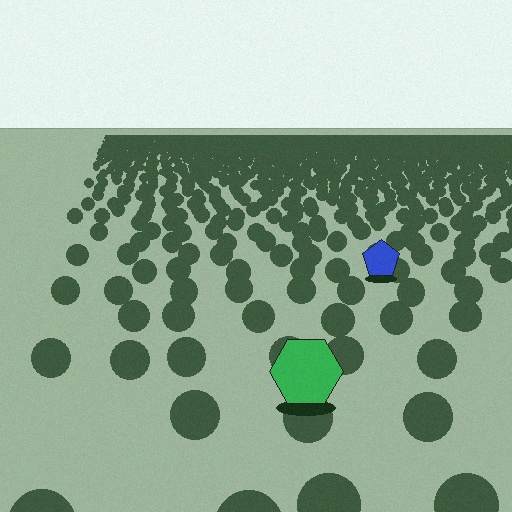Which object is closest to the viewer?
The green hexagon is closest. The texture marks near it are larger and more spread out.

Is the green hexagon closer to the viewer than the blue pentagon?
Yes. The green hexagon is closer — you can tell from the texture gradient: the ground texture is coarser near it.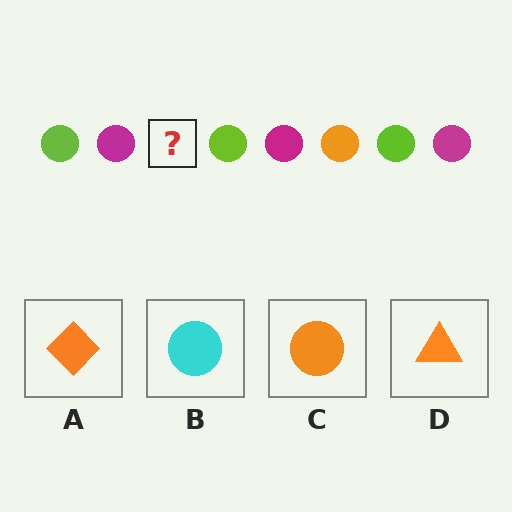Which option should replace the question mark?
Option C.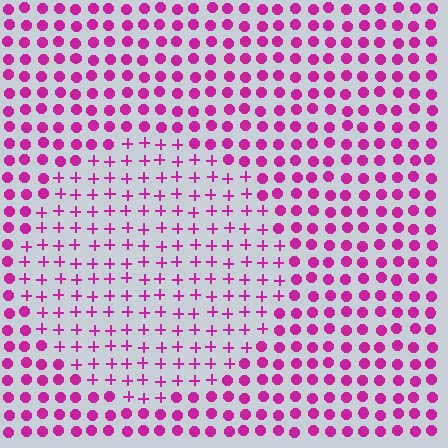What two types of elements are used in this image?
The image uses plus signs inside the circle region and circles outside it.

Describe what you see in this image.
The image is filled with small magenta elements arranged in a uniform grid. A circle-shaped region contains plus signs, while the surrounding area contains circles. The boundary is defined purely by the change in element shape.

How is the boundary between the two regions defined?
The boundary is defined by a change in element shape: plus signs inside vs. circles outside. All elements share the same color and spacing.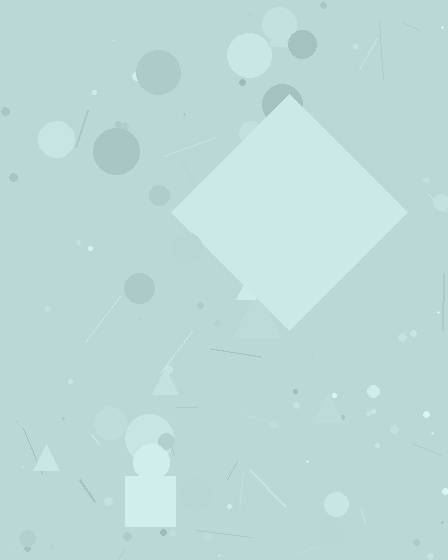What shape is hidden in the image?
A diamond is hidden in the image.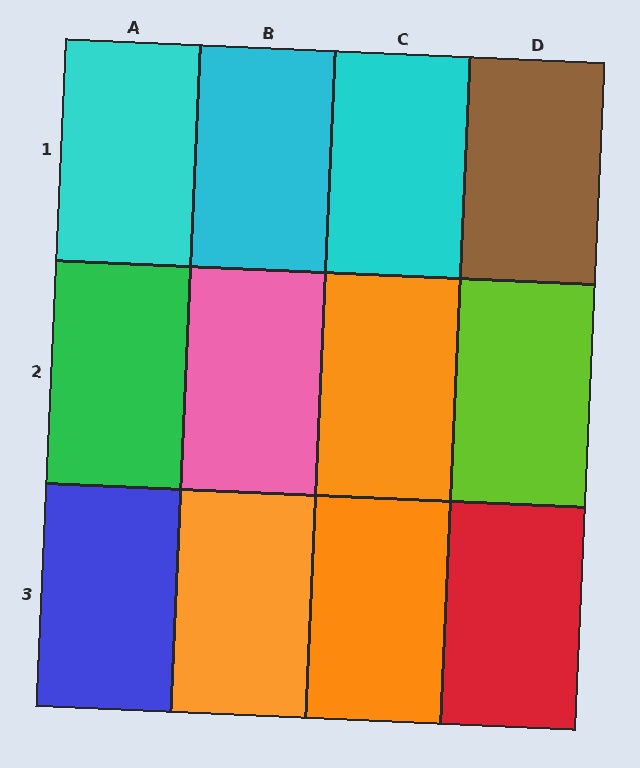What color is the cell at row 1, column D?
Brown.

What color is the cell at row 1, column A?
Cyan.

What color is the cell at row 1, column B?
Cyan.